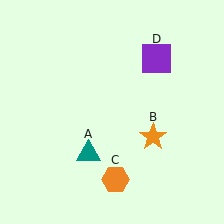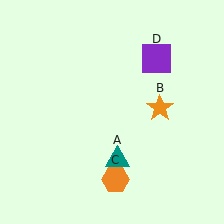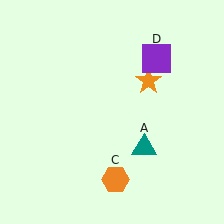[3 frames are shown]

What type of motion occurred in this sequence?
The teal triangle (object A), orange star (object B) rotated counterclockwise around the center of the scene.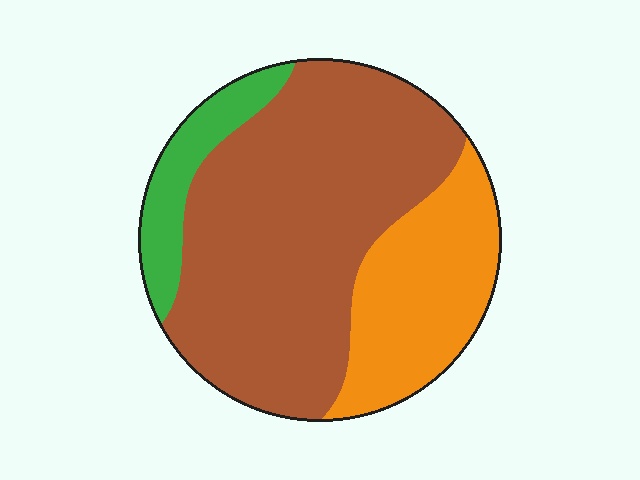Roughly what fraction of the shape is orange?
Orange takes up about one quarter (1/4) of the shape.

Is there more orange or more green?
Orange.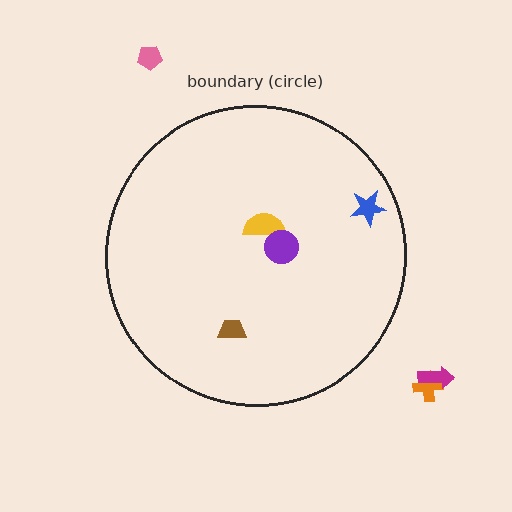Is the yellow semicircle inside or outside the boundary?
Inside.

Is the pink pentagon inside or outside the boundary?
Outside.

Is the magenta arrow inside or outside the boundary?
Outside.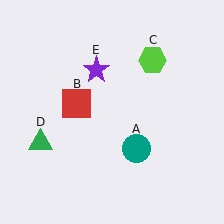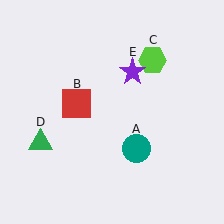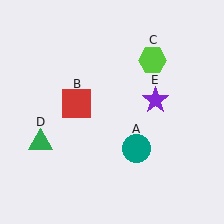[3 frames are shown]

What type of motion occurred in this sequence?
The purple star (object E) rotated clockwise around the center of the scene.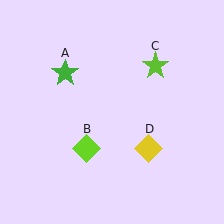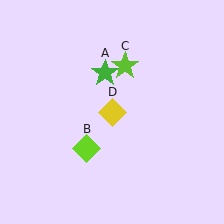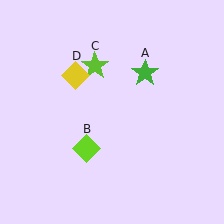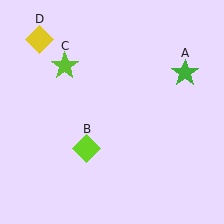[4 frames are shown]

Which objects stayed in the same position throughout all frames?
Lime diamond (object B) remained stationary.